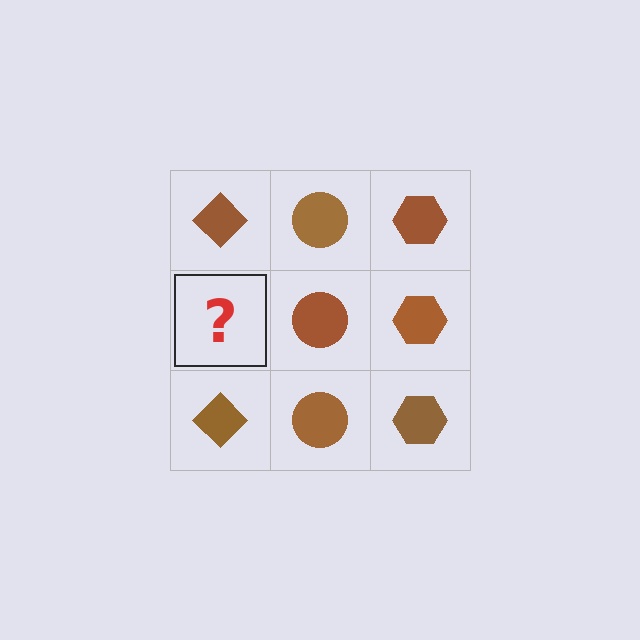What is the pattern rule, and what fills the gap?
The rule is that each column has a consistent shape. The gap should be filled with a brown diamond.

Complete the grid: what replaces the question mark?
The question mark should be replaced with a brown diamond.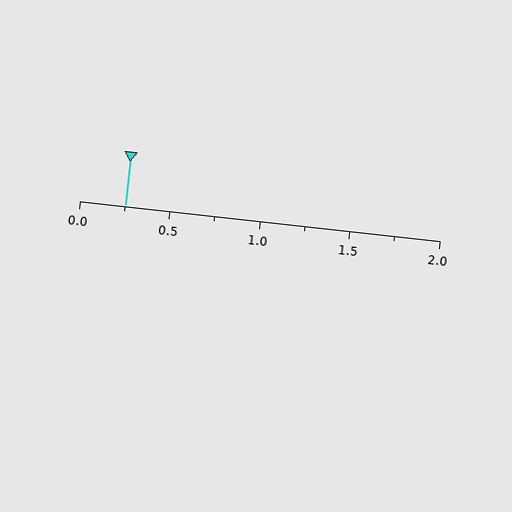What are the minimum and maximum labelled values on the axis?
The axis runs from 0.0 to 2.0.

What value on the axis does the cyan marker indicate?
The marker indicates approximately 0.25.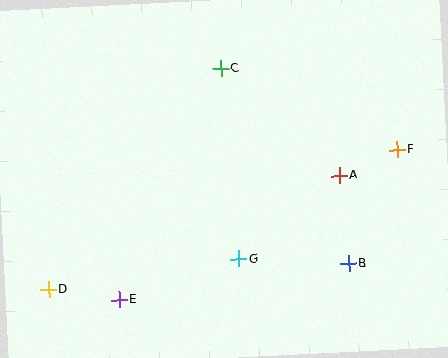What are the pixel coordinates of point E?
Point E is at (119, 300).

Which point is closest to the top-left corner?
Point C is closest to the top-left corner.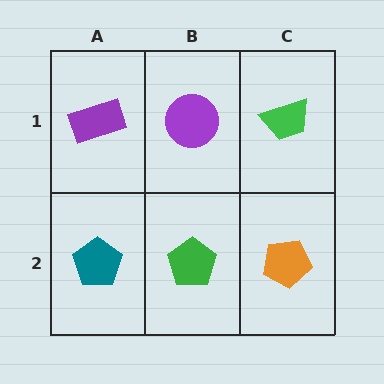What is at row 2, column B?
A green pentagon.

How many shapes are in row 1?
3 shapes.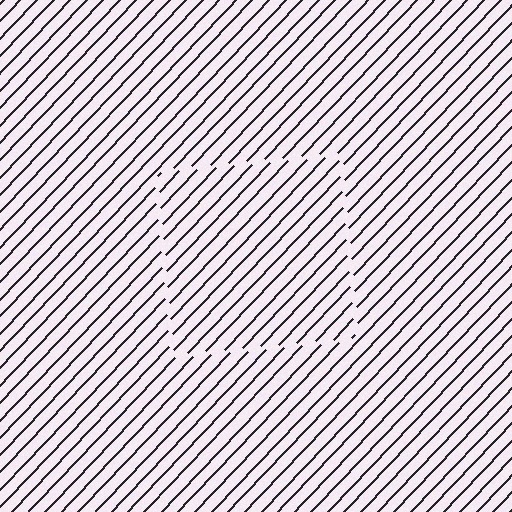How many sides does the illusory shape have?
4 sides — the line-ends trace a square.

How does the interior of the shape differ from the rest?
The interior of the shape contains the same grating, shifted by half a period — the contour is defined by the phase discontinuity where line-ends from the inner and outer gratings abut.